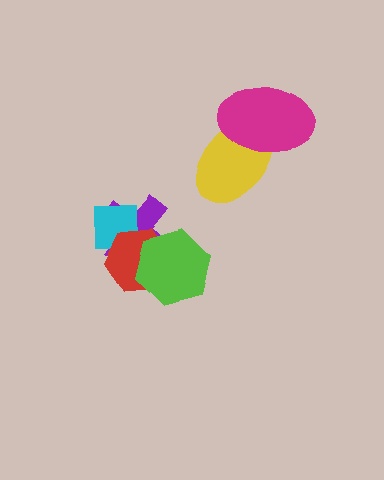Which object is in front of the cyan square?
The red hexagon is in front of the cyan square.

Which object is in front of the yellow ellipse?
The magenta ellipse is in front of the yellow ellipse.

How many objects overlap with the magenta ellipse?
1 object overlaps with the magenta ellipse.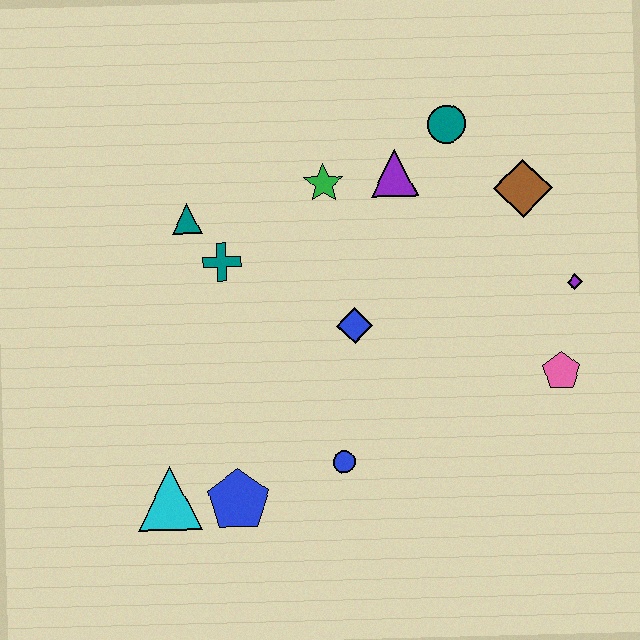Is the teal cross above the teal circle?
No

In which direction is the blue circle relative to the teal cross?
The blue circle is below the teal cross.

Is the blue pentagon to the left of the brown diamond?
Yes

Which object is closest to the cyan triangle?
The blue pentagon is closest to the cyan triangle.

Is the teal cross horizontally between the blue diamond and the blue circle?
No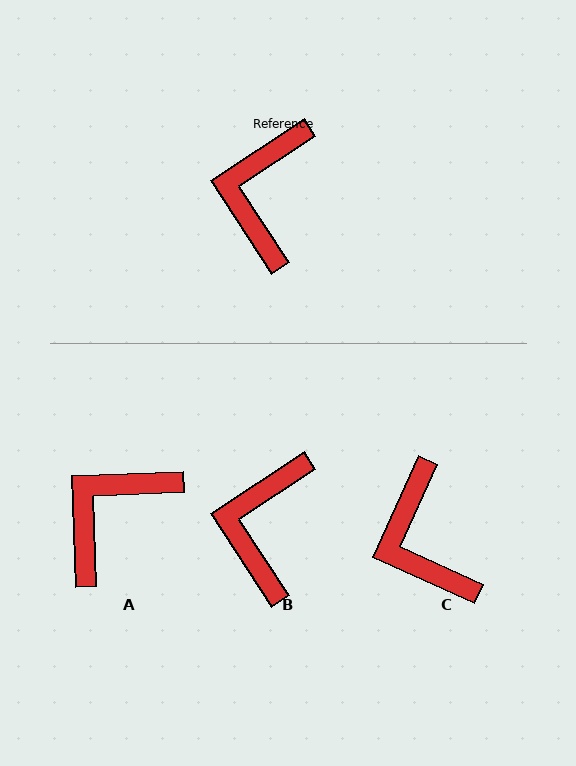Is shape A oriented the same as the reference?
No, it is off by about 31 degrees.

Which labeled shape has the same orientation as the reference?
B.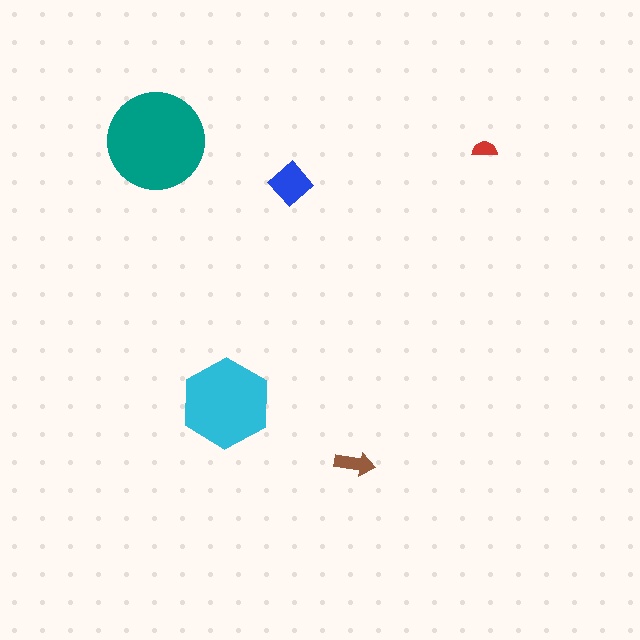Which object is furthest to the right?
The red semicircle is rightmost.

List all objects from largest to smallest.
The teal circle, the cyan hexagon, the blue diamond, the brown arrow, the red semicircle.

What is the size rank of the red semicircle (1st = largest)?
5th.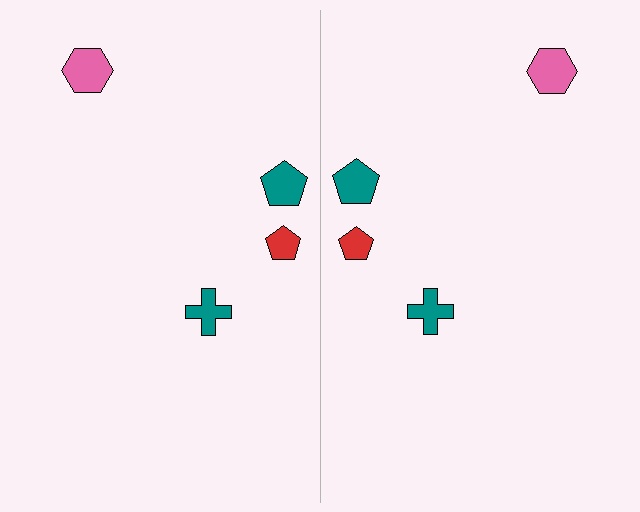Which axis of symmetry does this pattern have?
The pattern has a vertical axis of symmetry running through the center of the image.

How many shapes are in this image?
There are 8 shapes in this image.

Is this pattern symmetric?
Yes, this pattern has bilateral (reflection) symmetry.